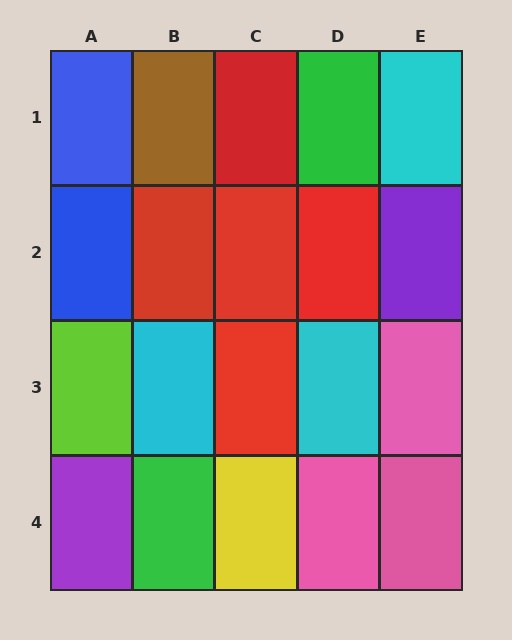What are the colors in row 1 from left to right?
Blue, brown, red, green, cyan.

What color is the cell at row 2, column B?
Red.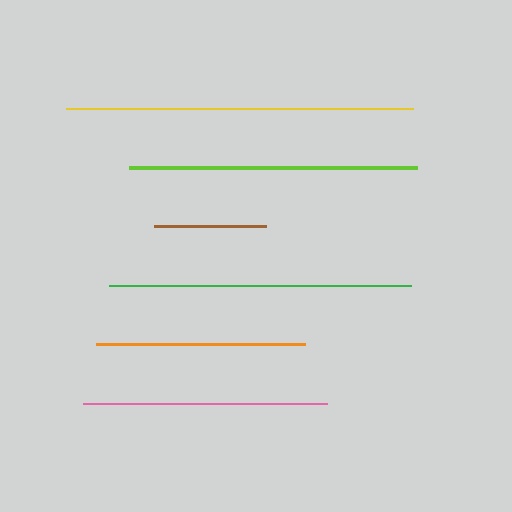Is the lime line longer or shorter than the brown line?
The lime line is longer than the brown line.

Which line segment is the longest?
The yellow line is the longest at approximately 347 pixels.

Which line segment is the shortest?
The brown line is the shortest at approximately 111 pixels.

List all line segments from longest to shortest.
From longest to shortest: yellow, green, lime, pink, orange, brown.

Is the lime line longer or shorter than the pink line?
The lime line is longer than the pink line.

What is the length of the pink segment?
The pink segment is approximately 244 pixels long.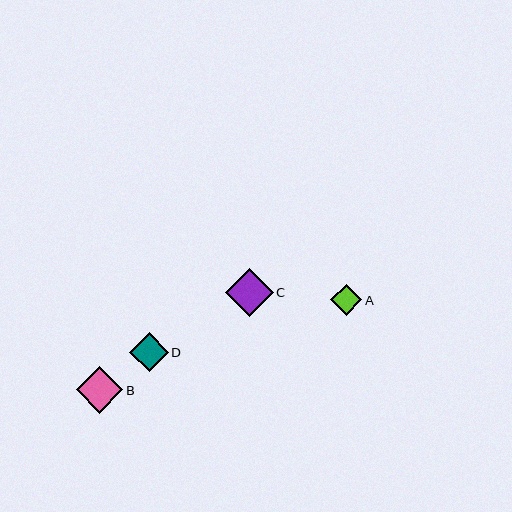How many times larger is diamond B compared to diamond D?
Diamond B is approximately 1.2 times the size of diamond D.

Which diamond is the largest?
Diamond C is the largest with a size of approximately 48 pixels.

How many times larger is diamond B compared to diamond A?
Diamond B is approximately 1.5 times the size of diamond A.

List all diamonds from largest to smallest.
From largest to smallest: C, B, D, A.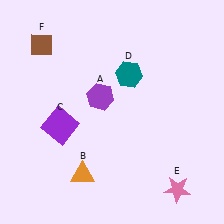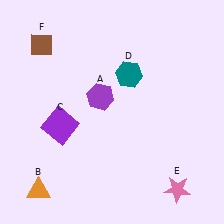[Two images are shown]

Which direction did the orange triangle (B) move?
The orange triangle (B) moved left.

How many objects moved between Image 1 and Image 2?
1 object moved between the two images.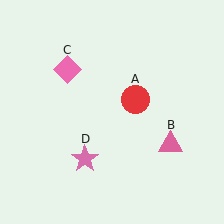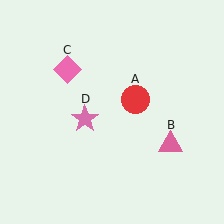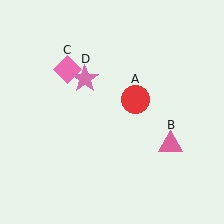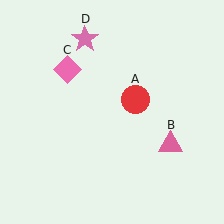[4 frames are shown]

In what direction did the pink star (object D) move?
The pink star (object D) moved up.